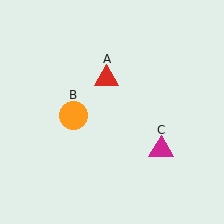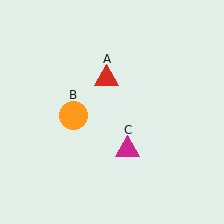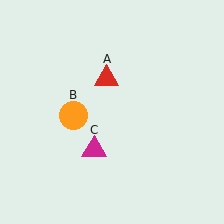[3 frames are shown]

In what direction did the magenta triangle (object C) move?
The magenta triangle (object C) moved left.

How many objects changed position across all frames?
1 object changed position: magenta triangle (object C).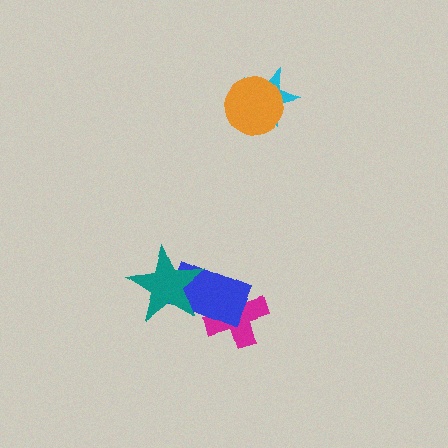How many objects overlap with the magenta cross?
1 object overlaps with the magenta cross.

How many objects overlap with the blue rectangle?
2 objects overlap with the blue rectangle.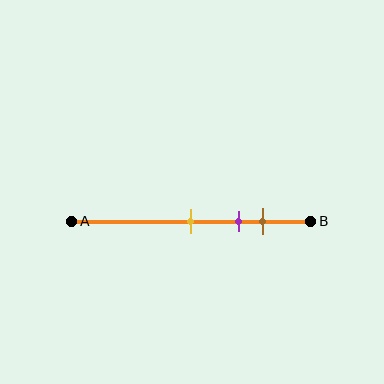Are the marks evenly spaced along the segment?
Yes, the marks are approximately evenly spaced.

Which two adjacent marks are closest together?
The purple and brown marks are the closest adjacent pair.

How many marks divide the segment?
There are 3 marks dividing the segment.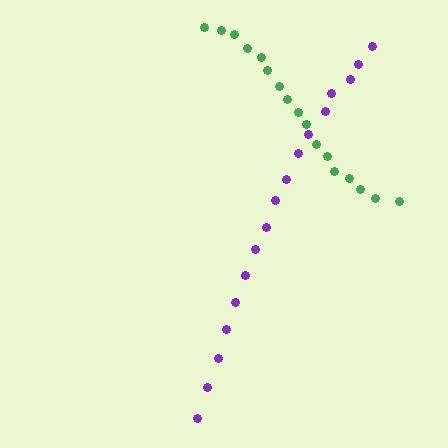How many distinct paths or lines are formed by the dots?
There are 2 distinct paths.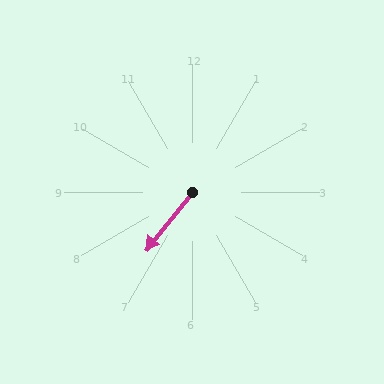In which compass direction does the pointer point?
Southwest.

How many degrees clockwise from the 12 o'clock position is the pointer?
Approximately 219 degrees.